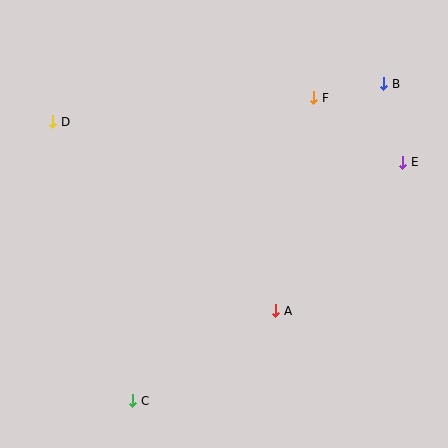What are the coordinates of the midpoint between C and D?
The midpoint between C and D is at (93, 261).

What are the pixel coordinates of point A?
Point A is at (276, 311).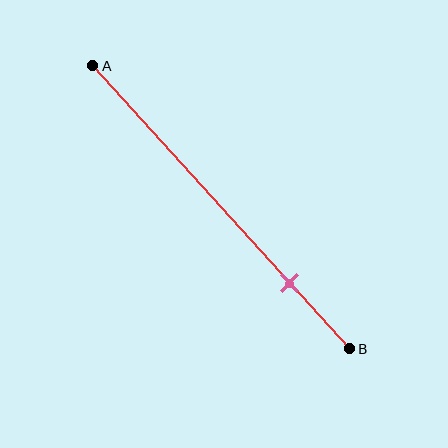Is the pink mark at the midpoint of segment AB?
No, the mark is at about 75% from A, not at the 50% midpoint.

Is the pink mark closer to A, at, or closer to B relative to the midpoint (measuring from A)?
The pink mark is closer to point B than the midpoint of segment AB.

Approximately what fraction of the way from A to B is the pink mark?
The pink mark is approximately 75% of the way from A to B.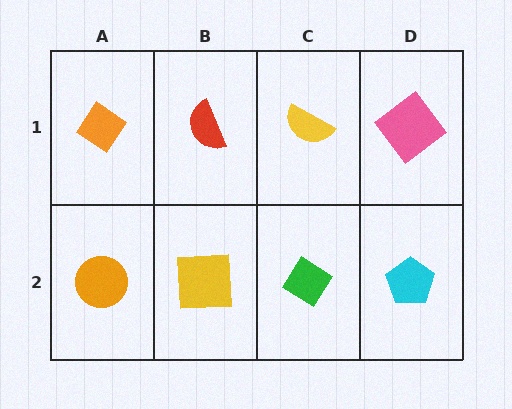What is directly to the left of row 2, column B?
An orange circle.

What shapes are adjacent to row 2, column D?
A pink diamond (row 1, column D), a green diamond (row 2, column C).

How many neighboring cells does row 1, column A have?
2.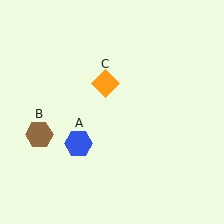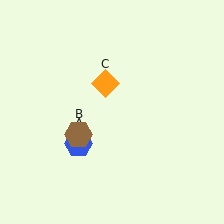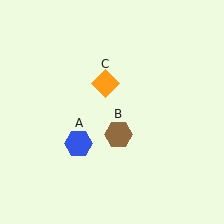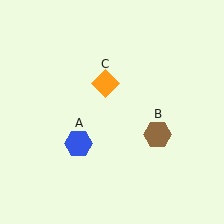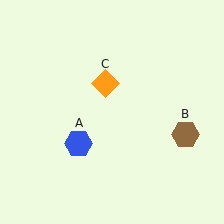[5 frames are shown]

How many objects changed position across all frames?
1 object changed position: brown hexagon (object B).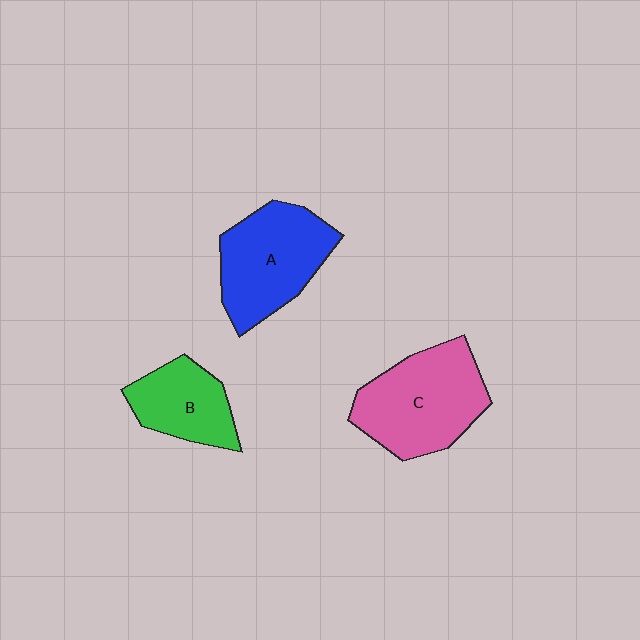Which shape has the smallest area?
Shape B (green).